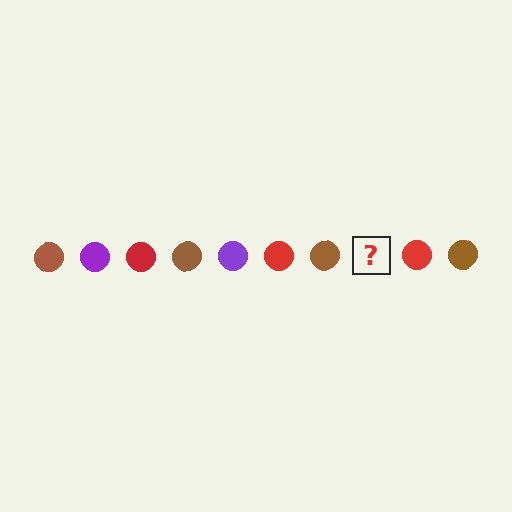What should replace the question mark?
The question mark should be replaced with a purple circle.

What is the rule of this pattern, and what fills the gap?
The rule is that the pattern cycles through brown, purple, red circles. The gap should be filled with a purple circle.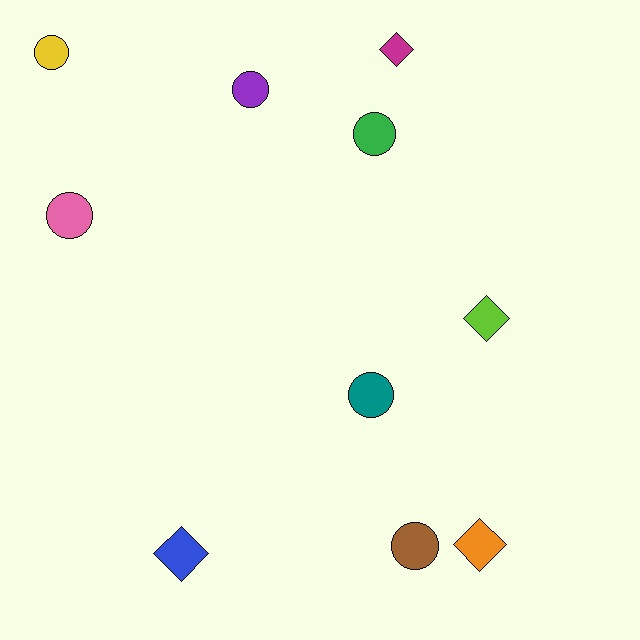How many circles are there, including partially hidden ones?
There are 6 circles.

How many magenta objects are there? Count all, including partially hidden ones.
There is 1 magenta object.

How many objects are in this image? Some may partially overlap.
There are 10 objects.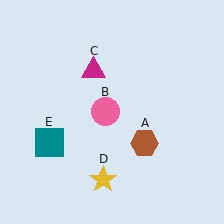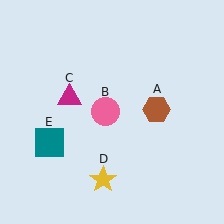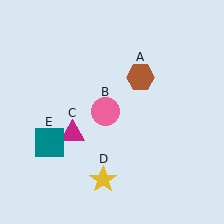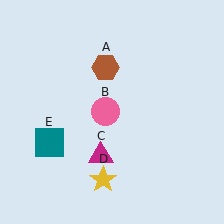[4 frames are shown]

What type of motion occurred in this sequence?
The brown hexagon (object A), magenta triangle (object C) rotated counterclockwise around the center of the scene.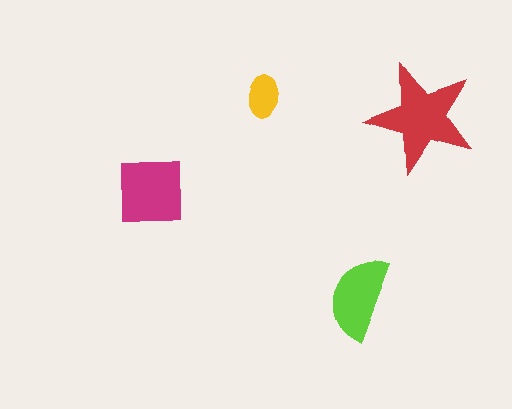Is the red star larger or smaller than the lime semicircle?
Larger.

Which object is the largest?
The red star.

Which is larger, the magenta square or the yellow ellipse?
The magenta square.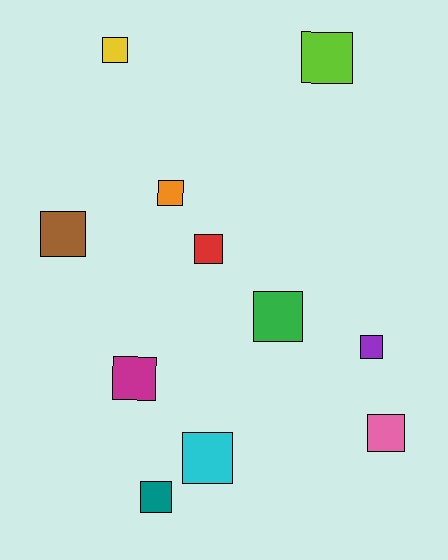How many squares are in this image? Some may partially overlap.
There are 11 squares.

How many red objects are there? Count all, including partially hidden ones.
There is 1 red object.